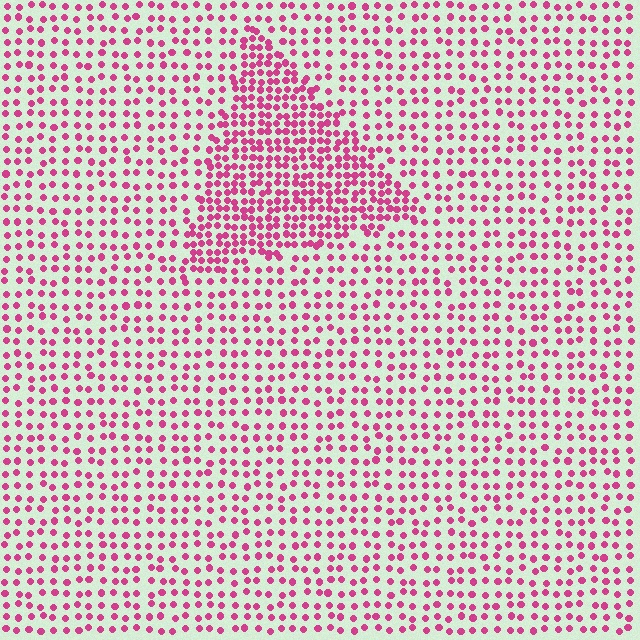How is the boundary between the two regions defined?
The boundary is defined by a change in element density (approximately 2.0x ratio). All elements are the same color, size, and shape.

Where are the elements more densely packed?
The elements are more densely packed inside the triangle boundary.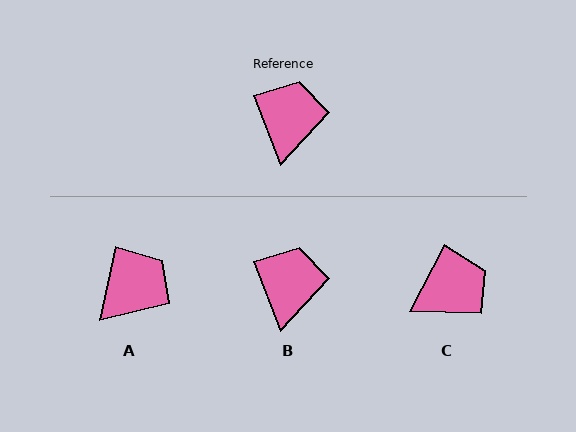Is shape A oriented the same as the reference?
No, it is off by about 34 degrees.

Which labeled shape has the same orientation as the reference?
B.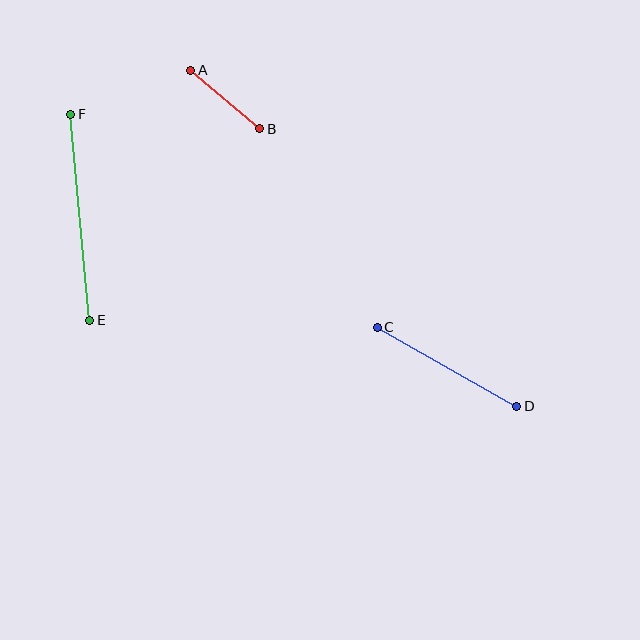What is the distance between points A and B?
The distance is approximately 90 pixels.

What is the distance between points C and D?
The distance is approximately 160 pixels.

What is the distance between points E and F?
The distance is approximately 207 pixels.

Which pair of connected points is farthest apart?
Points E and F are farthest apart.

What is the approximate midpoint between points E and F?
The midpoint is at approximately (80, 217) pixels.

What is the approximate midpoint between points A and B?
The midpoint is at approximately (225, 99) pixels.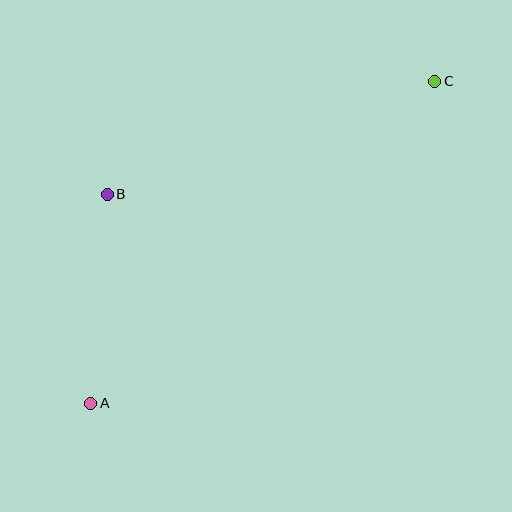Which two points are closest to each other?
Points A and B are closest to each other.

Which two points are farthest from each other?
Points A and C are farthest from each other.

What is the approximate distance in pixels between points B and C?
The distance between B and C is approximately 346 pixels.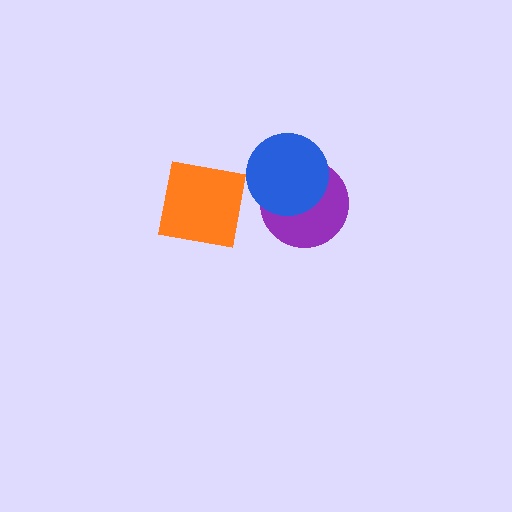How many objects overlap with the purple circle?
1 object overlaps with the purple circle.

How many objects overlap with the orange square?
0 objects overlap with the orange square.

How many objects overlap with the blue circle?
1 object overlaps with the blue circle.